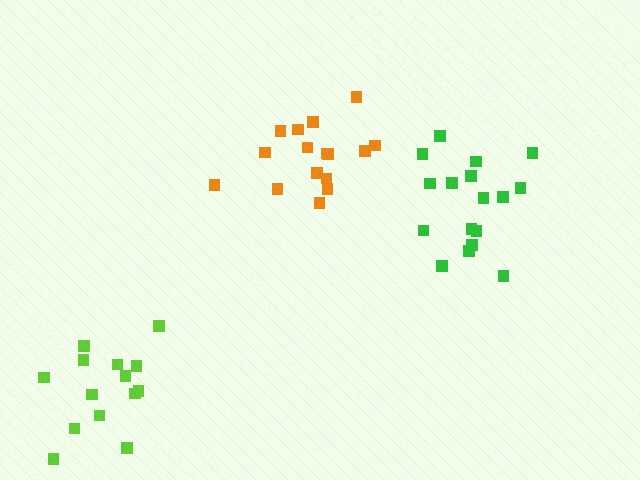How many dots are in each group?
Group 1: 16 dots, Group 2: 14 dots, Group 3: 17 dots (47 total).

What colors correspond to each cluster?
The clusters are colored: orange, lime, green.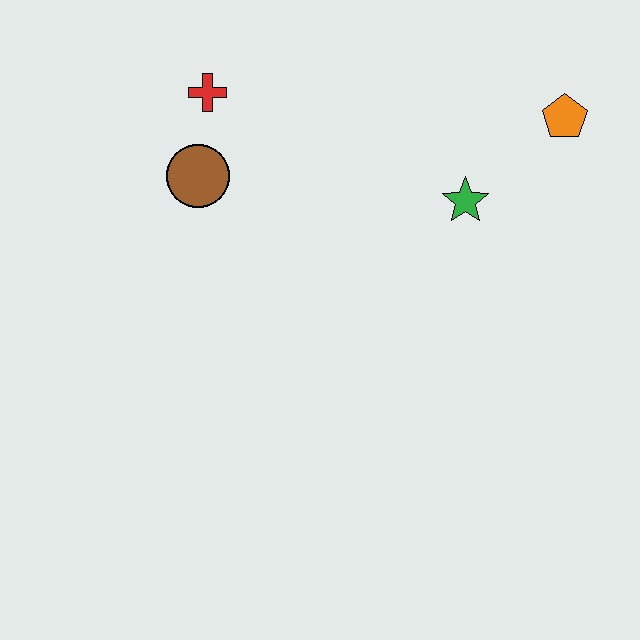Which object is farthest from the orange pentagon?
The brown circle is farthest from the orange pentagon.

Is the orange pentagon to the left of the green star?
No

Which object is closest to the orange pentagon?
The green star is closest to the orange pentagon.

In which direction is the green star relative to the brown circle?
The green star is to the right of the brown circle.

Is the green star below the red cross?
Yes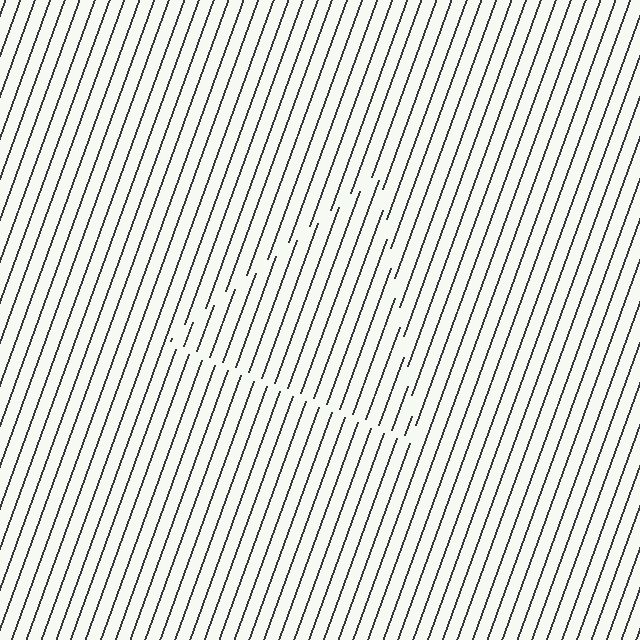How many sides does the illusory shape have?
3 sides — the line-ends trace a triangle.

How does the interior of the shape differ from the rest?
The interior of the shape contains the same grating, shifted by half a period — the contour is defined by the phase discontinuity where line-ends from the inner and outer gratings abut.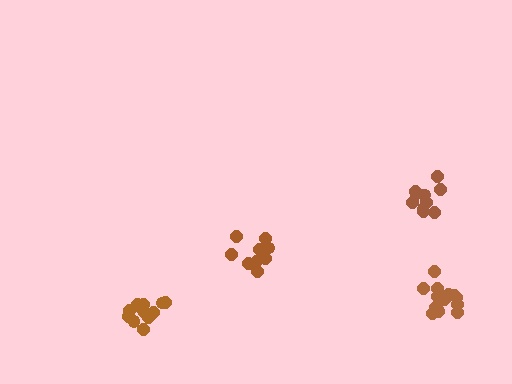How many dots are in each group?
Group 1: 14 dots, Group 2: 10 dots, Group 3: 14 dots, Group 4: 10 dots (48 total).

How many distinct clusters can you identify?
There are 4 distinct clusters.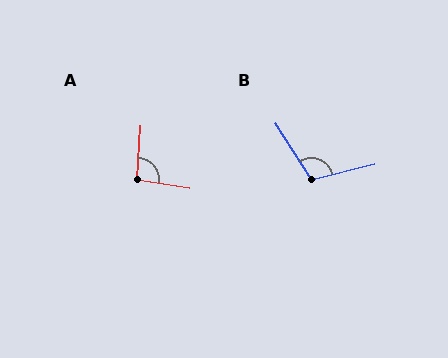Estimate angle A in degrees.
Approximately 95 degrees.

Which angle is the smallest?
A, at approximately 95 degrees.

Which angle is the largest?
B, at approximately 109 degrees.